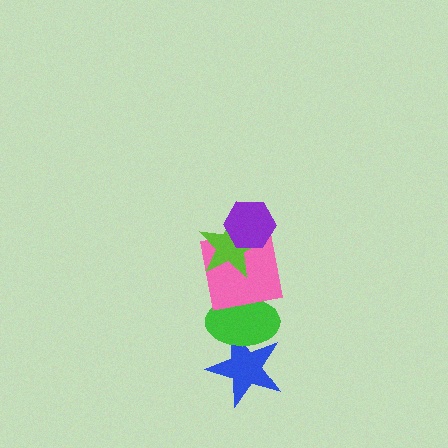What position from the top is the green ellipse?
The green ellipse is 4th from the top.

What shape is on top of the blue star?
The green ellipse is on top of the blue star.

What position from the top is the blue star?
The blue star is 5th from the top.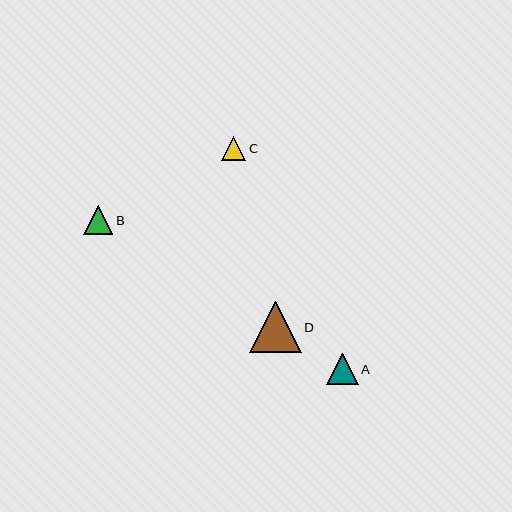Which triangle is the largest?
Triangle D is the largest with a size of approximately 52 pixels.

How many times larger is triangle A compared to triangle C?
Triangle A is approximately 1.3 times the size of triangle C.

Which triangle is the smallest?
Triangle C is the smallest with a size of approximately 24 pixels.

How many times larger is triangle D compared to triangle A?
Triangle D is approximately 1.7 times the size of triangle A.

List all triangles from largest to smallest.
From largest to smallest: D, A, B, C.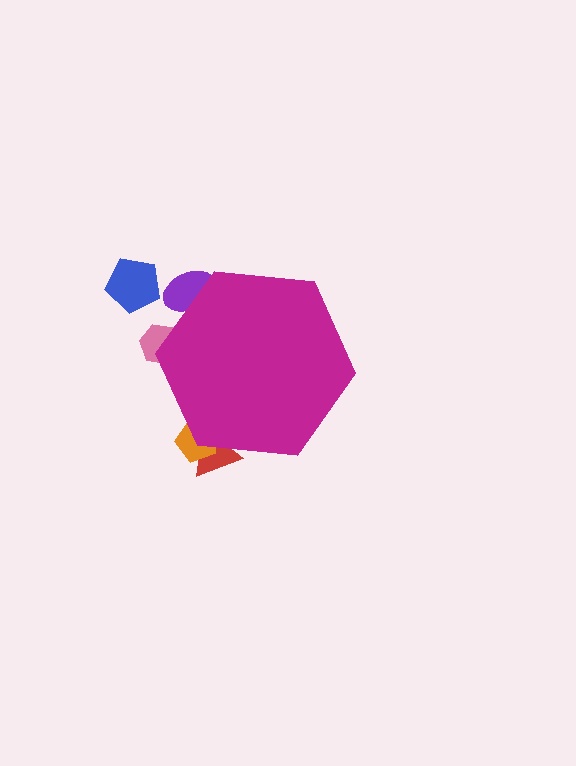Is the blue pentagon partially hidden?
No, the blue pentagon is fully visible.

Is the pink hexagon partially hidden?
Yes, the pink hexagon is partially hidden behind the magenta hexagon.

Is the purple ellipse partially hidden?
Yes, the purple ellipse is partially hidden behind the magenta hexagon.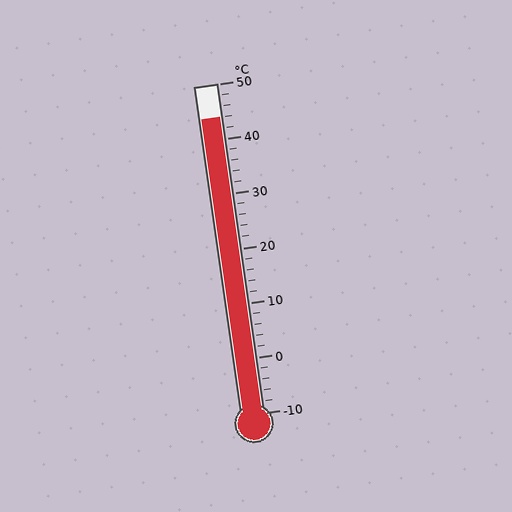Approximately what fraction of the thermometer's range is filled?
The thermometer is filled to approximately 90% of its range.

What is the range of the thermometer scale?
The thermometer scale ranges from -10°C to 50°C.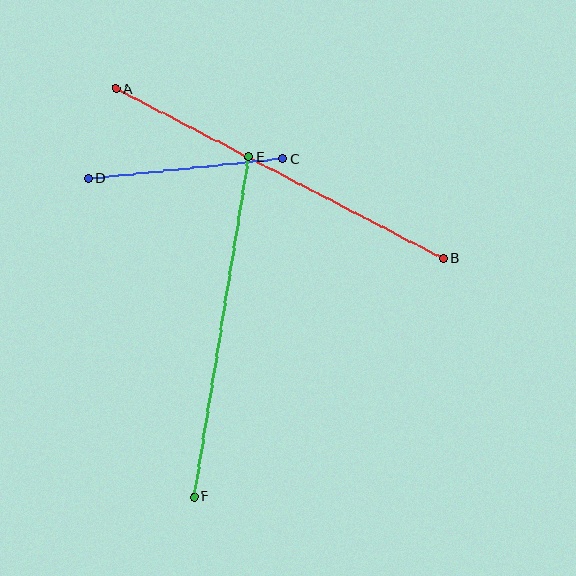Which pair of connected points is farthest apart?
Points A and B are farthest apart.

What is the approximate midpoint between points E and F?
The midpoint is at approximately (221, 327) pixels.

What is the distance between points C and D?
The distance is approximately 196 pixels.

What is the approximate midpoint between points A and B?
The midpoint is at approximately (280, 174) pixels.